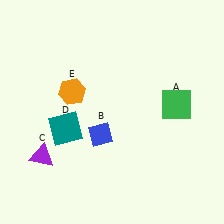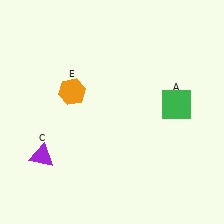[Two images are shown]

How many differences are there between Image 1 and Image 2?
There are 2 differences between the two images.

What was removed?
The blue diamond (B), the teal square (D) were removed in Image 2.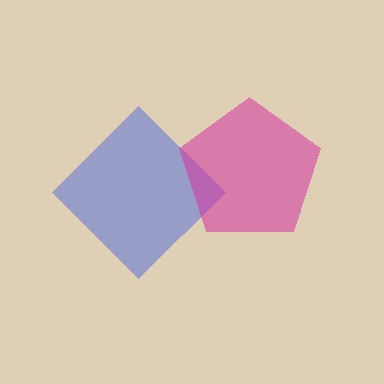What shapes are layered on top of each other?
The layered shapes are: a blue diamond, a magenta pentagon.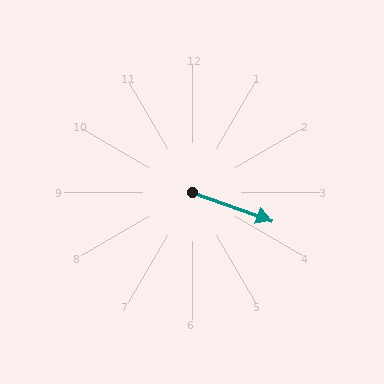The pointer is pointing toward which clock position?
Roughly 4 o'clock.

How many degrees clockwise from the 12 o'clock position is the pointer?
Approximately 110 degrees.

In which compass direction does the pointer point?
East.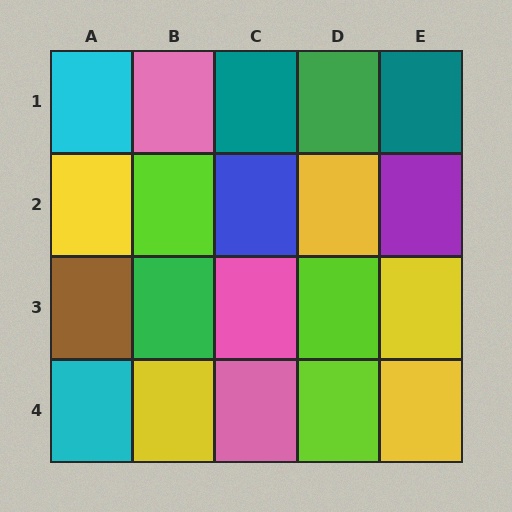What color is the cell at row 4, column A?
Cyan.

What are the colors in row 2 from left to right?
Yellow, lime, blue, yellow, purple.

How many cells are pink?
3 cells are pink.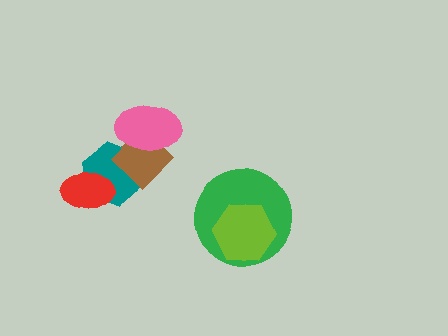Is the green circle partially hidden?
Yes, it is partially covered by another shape.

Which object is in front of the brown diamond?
The pink ellipse is in front of the brown diamond.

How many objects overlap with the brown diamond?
2 objects overlap with the brown diamond.